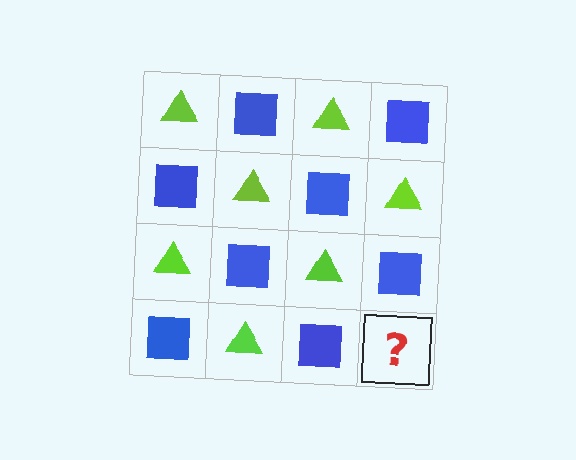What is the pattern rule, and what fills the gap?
The rule is that it alternates lime triangle and blue square in a checkerboard pattern. The gap should be filled with a lime triangle.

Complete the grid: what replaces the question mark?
The question mark should be replaced with a lime triangle.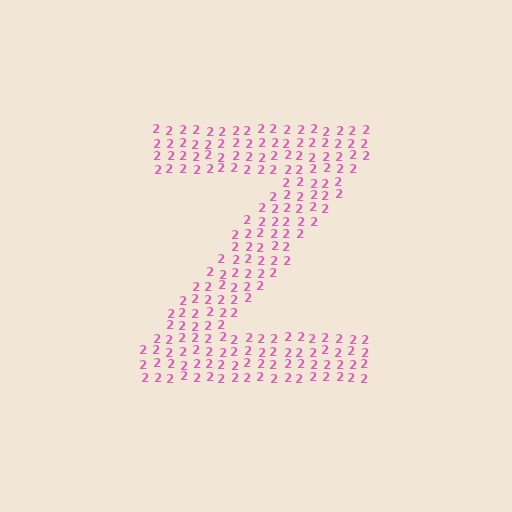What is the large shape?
The large shape is the letter Z.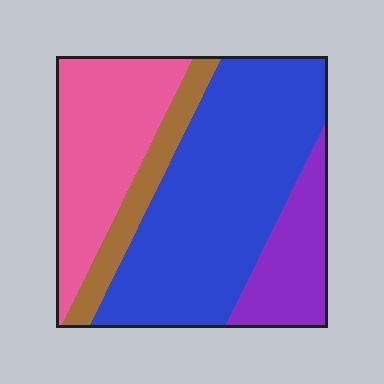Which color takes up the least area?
Brown, at roughly 10%.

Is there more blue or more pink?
Blue.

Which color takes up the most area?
Blue, at roughly 50%.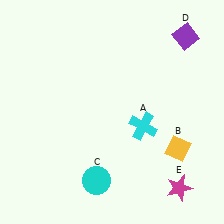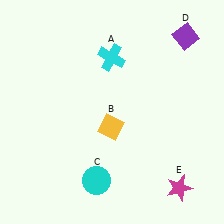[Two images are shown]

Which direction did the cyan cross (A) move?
The cyan cross (A) moved up.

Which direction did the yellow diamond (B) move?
The yellow diamond (B) moved left.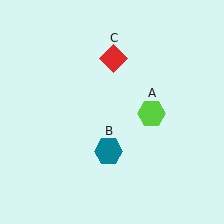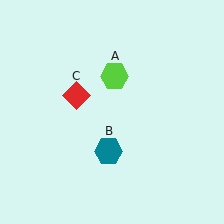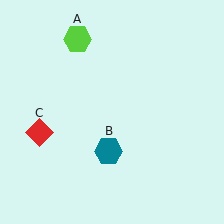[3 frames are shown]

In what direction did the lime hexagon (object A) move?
The lime hexagon (object A) moved up and to the left.